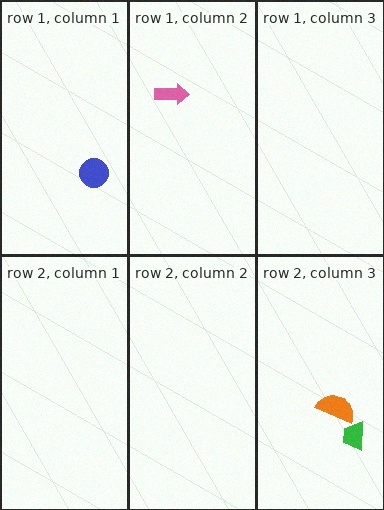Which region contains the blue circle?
The row 1, column 1 region.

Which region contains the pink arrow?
The row 1, column 2 region.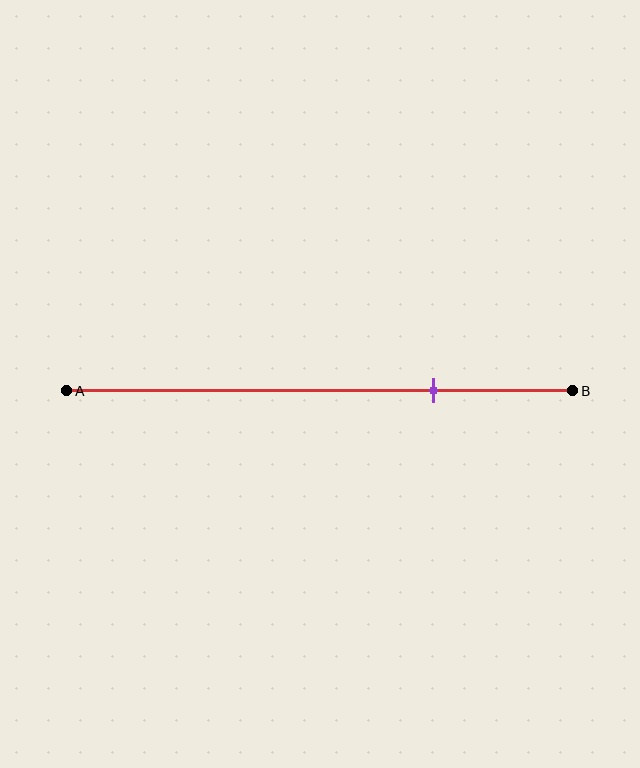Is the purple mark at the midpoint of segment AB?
No, the mark is at about 75% from A, not at the 50% midpoint.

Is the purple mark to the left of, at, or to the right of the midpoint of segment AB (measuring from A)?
The purple mark is to the right of the midpoint of segment AB.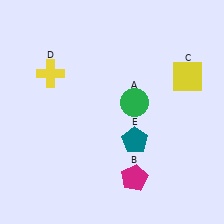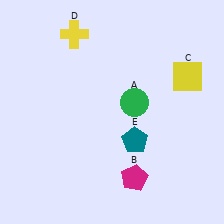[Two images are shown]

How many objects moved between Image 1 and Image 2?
1 object moved between the two images.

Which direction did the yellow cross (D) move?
The yellow cross (D) moved up.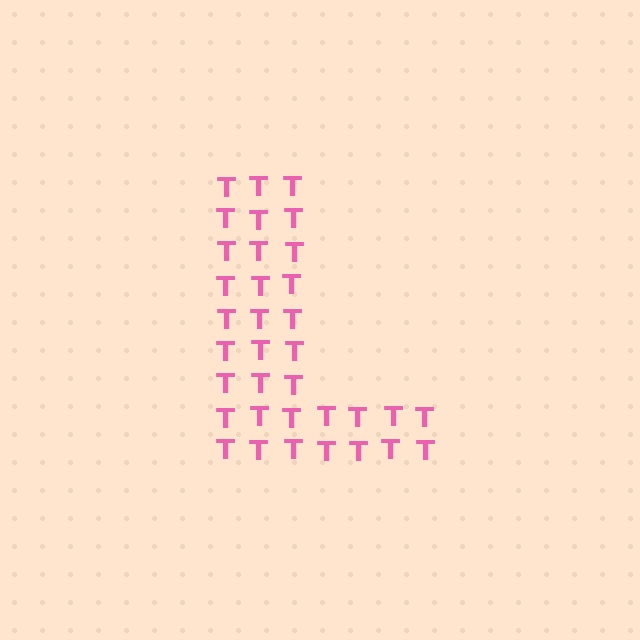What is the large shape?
The large shape is the letter L.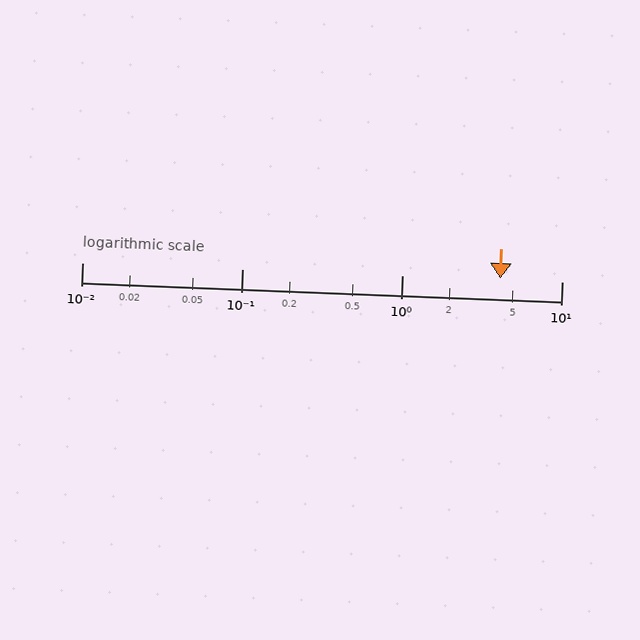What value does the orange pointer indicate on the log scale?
The pointer indicates approximately 4.1.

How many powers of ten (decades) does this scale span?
The scale spans 3 decades, from 0.01 to 10.